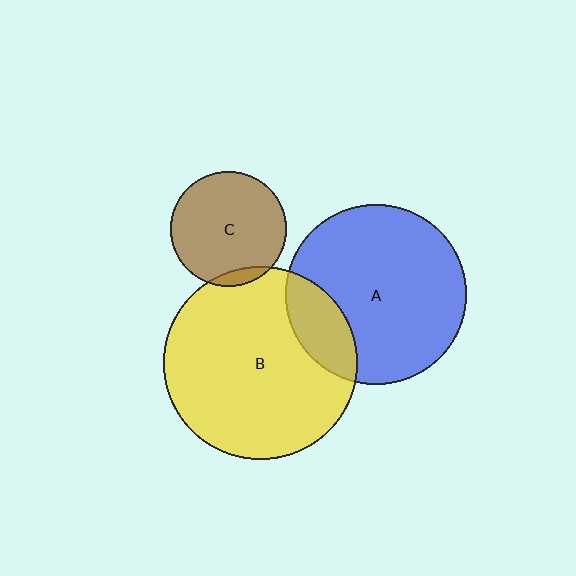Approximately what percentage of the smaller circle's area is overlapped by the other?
Approximately 5%.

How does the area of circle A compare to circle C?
Approximately 2.4 times.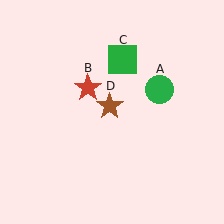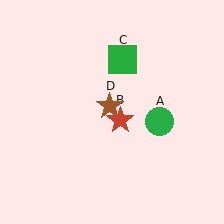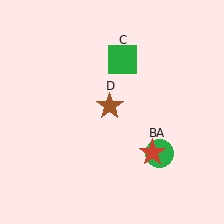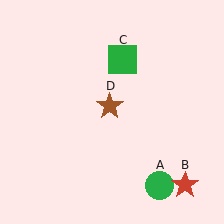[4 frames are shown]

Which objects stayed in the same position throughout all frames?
Green square (object C) and brown star (object D) remained stationary.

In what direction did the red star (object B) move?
The red star (object B) moved down and to the right.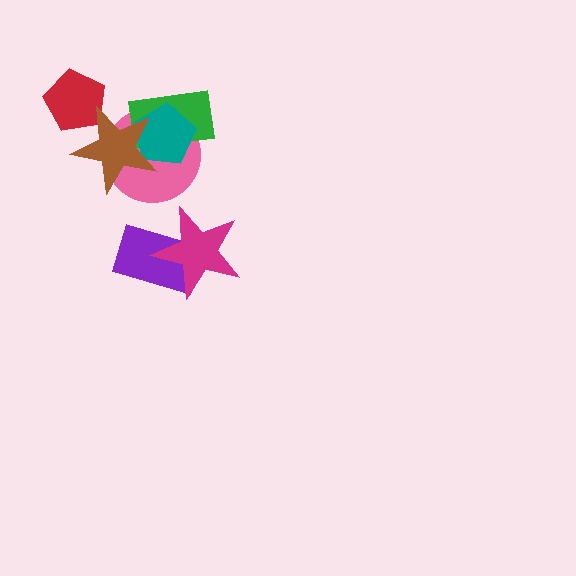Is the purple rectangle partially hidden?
Yes, it is partially covered by another shape.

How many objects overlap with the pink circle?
3 objects overlap with the pink circle.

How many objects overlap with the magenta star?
1 object overlaps with the magenta star.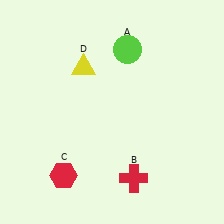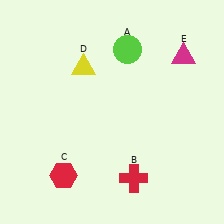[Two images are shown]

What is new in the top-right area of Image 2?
A magenta triangle (E) was added in the top-right area of Image 2.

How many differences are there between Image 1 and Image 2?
There is 1 difference between the two images.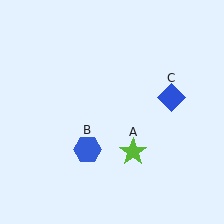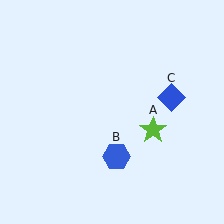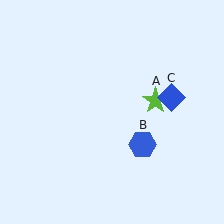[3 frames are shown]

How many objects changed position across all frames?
2 objects changed position: lime star (object A), blue hexagon (object B).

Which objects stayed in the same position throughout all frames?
Blue diamond (object C) remained stationary.